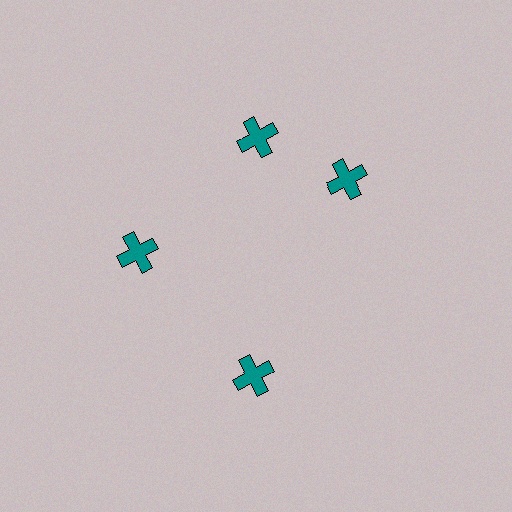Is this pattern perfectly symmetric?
No. The 4 teal crosses are arranged in a ring, but one element near the 3 o'clock position is rotated out of alignment along the ring, breaking the 4-fold rotational symmetry.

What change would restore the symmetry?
The symmetry would be restored by rotating it back into even spacing with its neighbors so that all 4 crosses sit at equal angles and equal distance from the center.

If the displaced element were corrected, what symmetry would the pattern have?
It would have 4-fold rotational symmetry — the pattern would map onto itself every 90 degrees.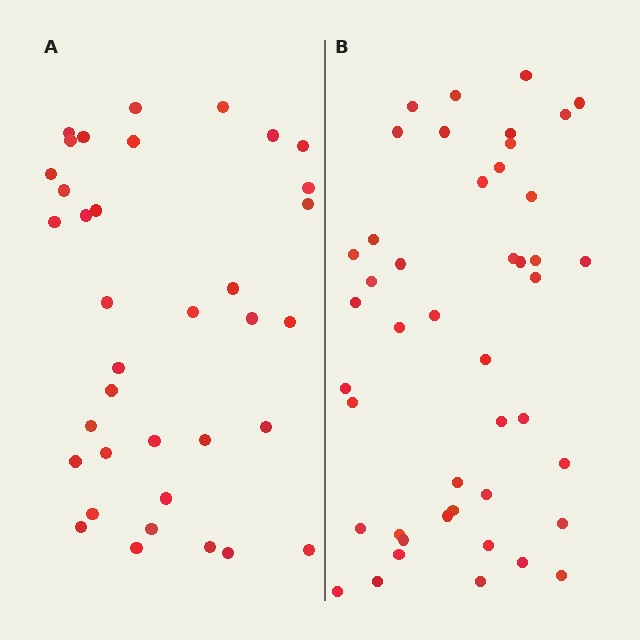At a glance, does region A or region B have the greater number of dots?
Region B (the right region) has more dots.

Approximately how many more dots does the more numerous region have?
Region B has roughly 8 or so more dots than region A.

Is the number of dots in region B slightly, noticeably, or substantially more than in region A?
Region B has noticeably more, but not dramatically so. The ratio is roughly 1.2 to 1.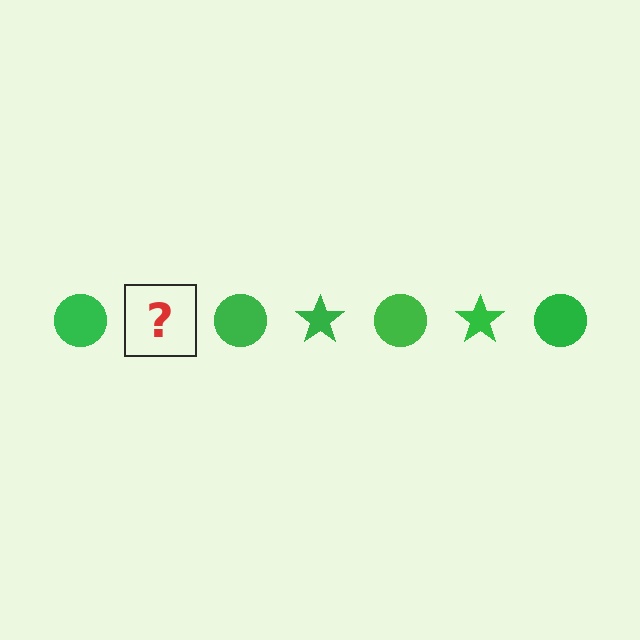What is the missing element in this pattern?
The missing element is a green star.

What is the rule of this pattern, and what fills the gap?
The rule is that the pattern cycles through circle, star shapes in green. The gap should be filled with a green star.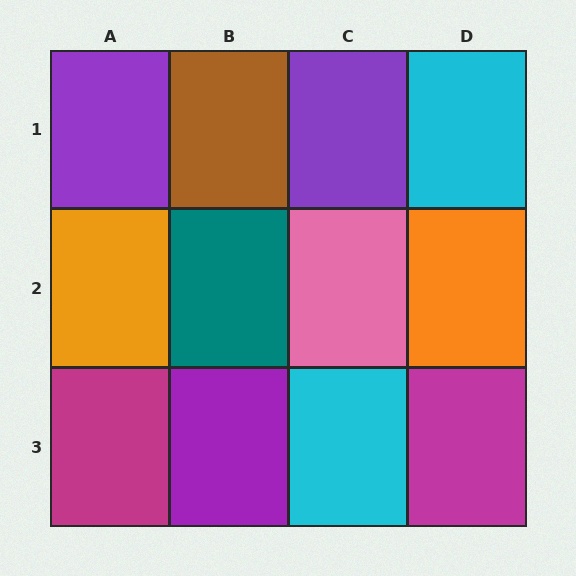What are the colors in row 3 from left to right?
Magenta, purple, cyan, magenta.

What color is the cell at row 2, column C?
Pink.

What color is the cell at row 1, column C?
Purple.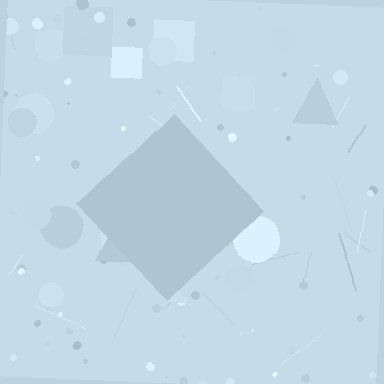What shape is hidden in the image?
A diamond is hidden in the image.